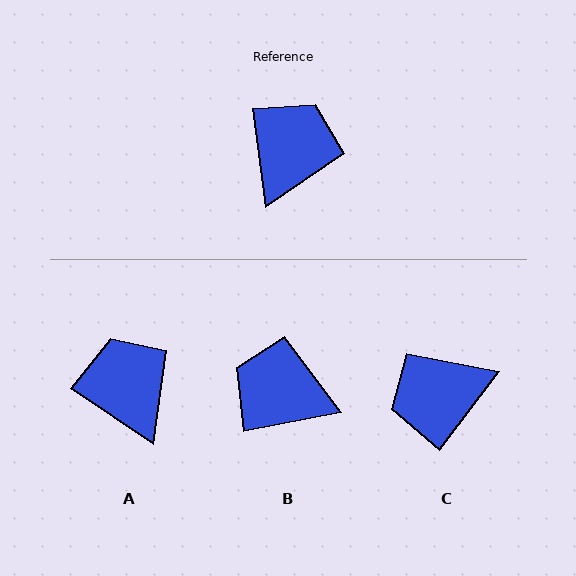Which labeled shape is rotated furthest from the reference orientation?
C, about 135 degrees away.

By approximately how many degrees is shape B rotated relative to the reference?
Approximately 93 degrees counter-clockwise.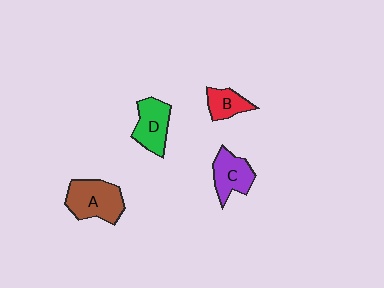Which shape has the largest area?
Shape A (brown).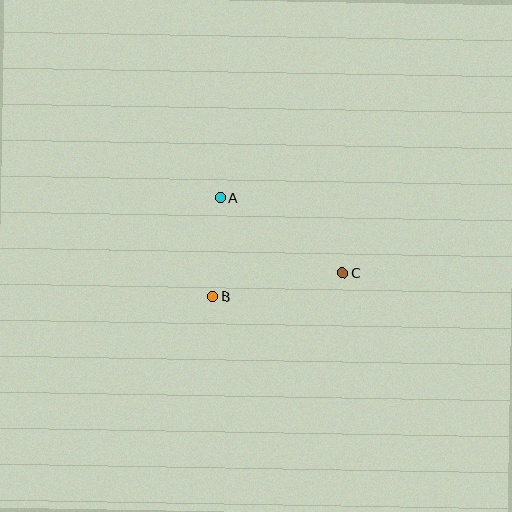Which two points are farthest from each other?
Points A and C are farthest from each other.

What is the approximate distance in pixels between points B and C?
The distance between B and C is approximately 132 pixels.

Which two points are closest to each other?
Points A and B are closest to each other.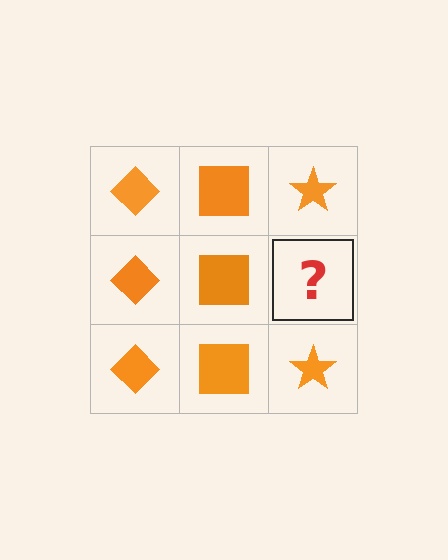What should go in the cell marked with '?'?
The missing cell should contain an orange star.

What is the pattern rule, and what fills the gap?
The rule is that each column has a consistent shape. The gap should be filled with an orange star.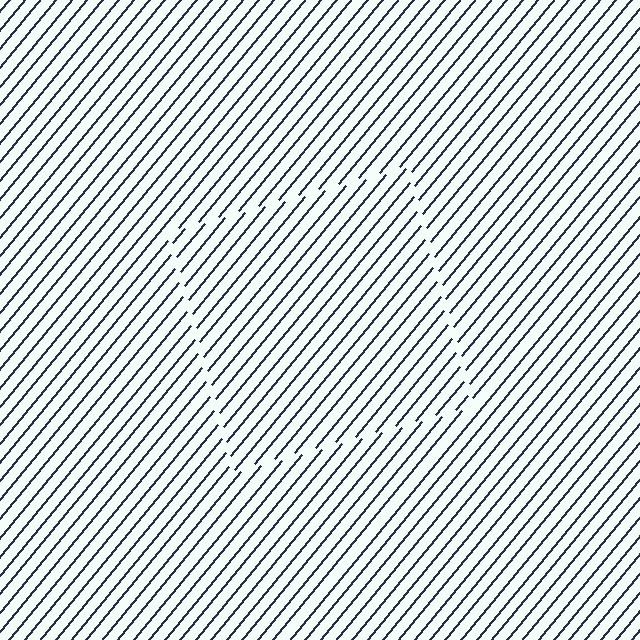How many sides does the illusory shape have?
4 sides — the line-ends trace a square.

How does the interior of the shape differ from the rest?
The interior of the shape contains the same grating, shifted by half a period — the contour is defined by the phase discontinuity where line-ends from the inner and outer gratings abut.